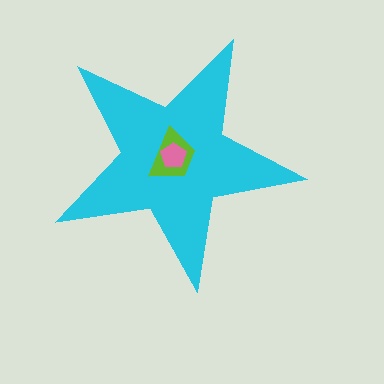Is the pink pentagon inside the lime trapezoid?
Yes.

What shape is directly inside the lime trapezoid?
The pink pentagon.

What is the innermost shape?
The pink pentagon.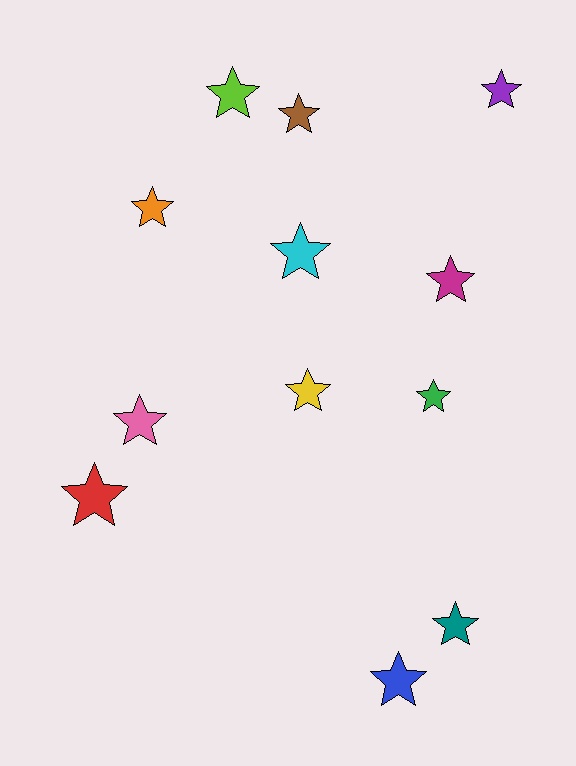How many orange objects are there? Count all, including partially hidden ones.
There is 1 orange object.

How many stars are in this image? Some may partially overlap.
There are 12 stars.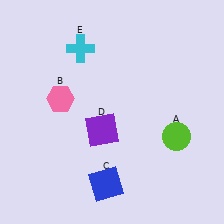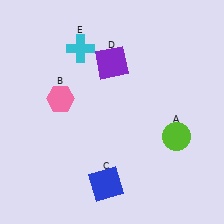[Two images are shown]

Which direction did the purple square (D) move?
The purple square (D) moved up.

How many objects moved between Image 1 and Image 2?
1 object moved between the two images.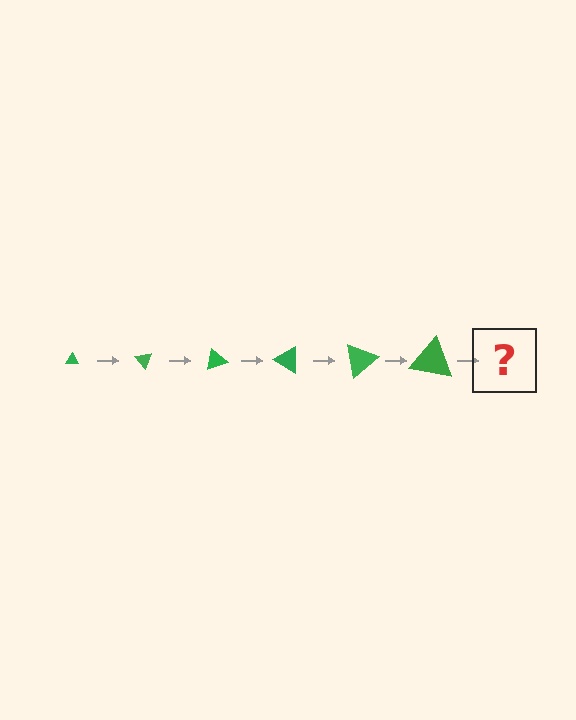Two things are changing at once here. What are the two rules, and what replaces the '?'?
The two rules are that the triangle grows larger each step and it rotates 50 degrees each step. The '?' should be a triangle, larger than the previous one and rotated 300 degrees from the start.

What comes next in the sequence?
The next element should be a triangle, larger than the previous one and rotated 300 degrees from the start.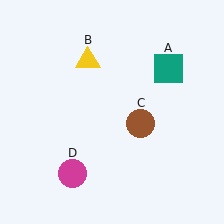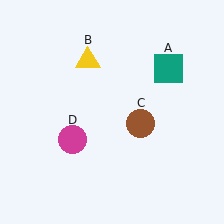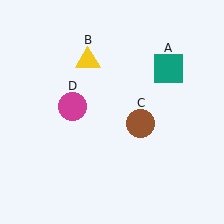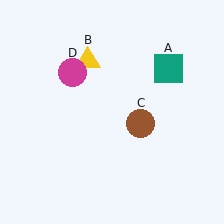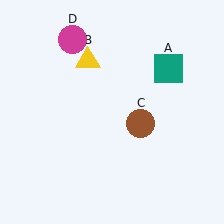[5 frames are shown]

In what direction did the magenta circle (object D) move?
The magenta circle (object D) moved up.